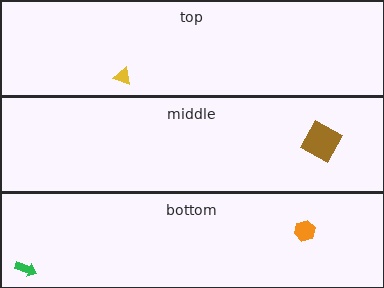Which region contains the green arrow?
The bottom region.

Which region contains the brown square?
The middle region.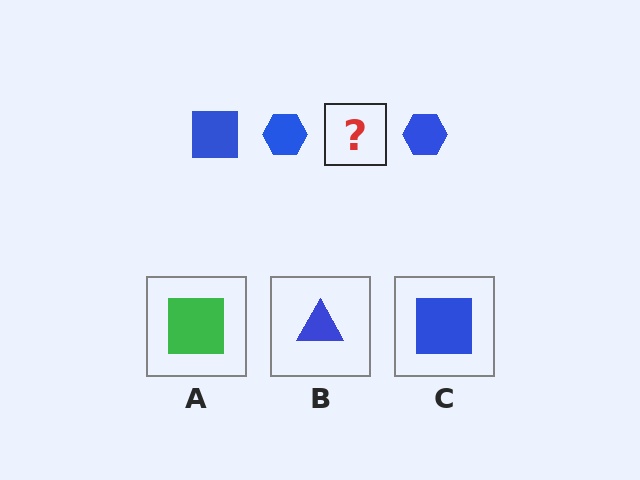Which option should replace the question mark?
Option C.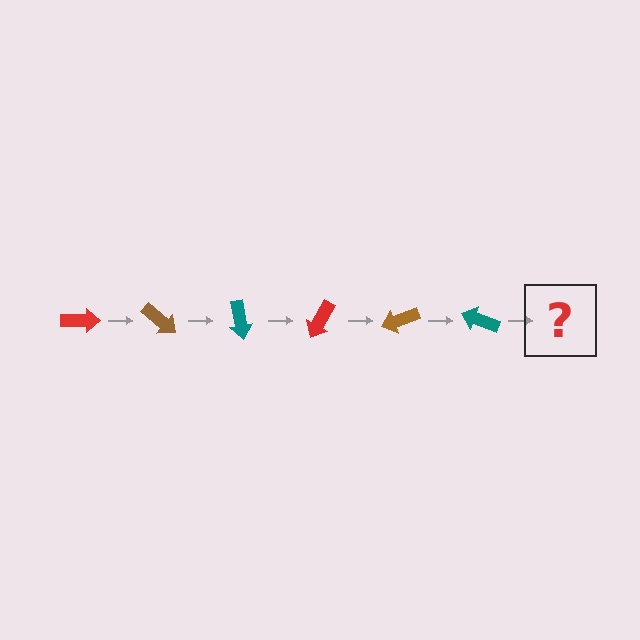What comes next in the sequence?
The next element should be a red arrow, rotated 240 degrees from the start.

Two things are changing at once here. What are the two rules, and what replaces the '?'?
The two rules are that it rotates 40 degrees each step and the color cycles through red, brown, and teal. The '?' should be a red arrow, rotated 240 degrees from the start.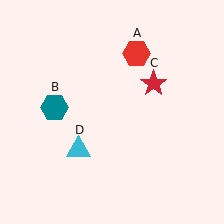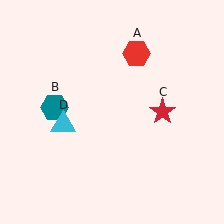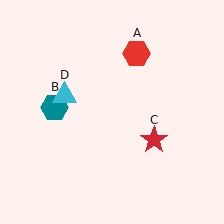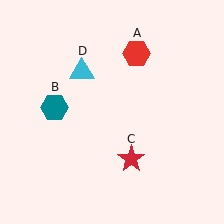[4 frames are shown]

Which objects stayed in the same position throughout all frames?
Red hexagon (object A) and teal hexagon (object B) remained stationary.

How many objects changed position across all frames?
2 objects changed position: red star (object C), cyan triangle (object D).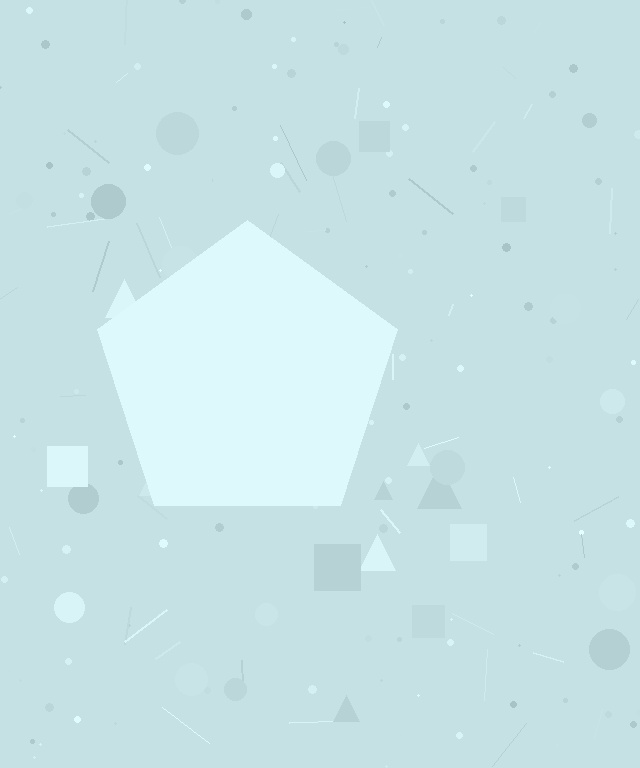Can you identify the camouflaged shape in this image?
The camouflaged shape is a pentagon.